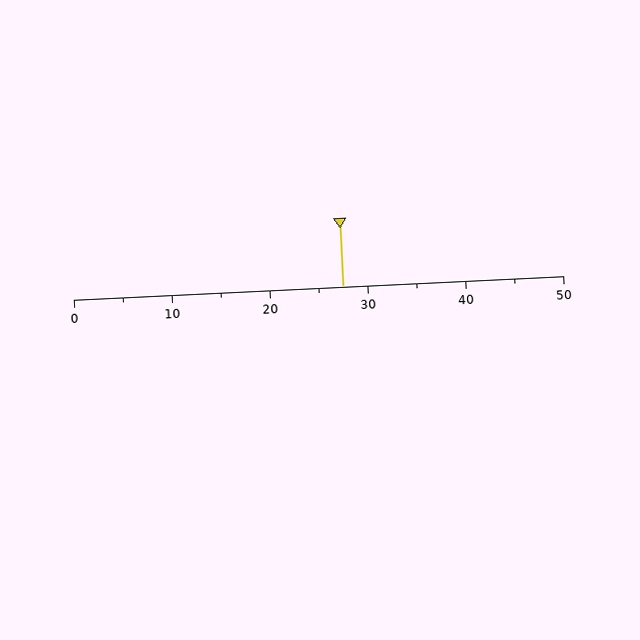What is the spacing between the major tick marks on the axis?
The major ticks are spaced 10 apart.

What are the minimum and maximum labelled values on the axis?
The axis runs from 0 to 50.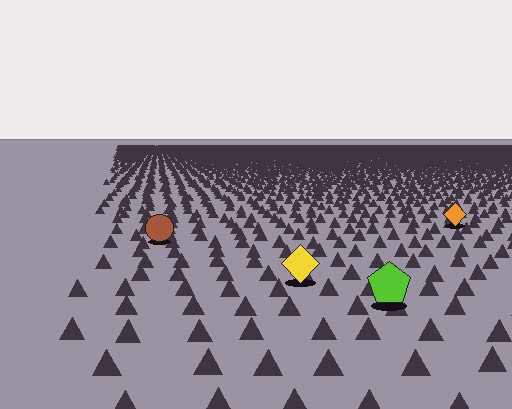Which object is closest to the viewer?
The lime pentagon is closest. The texture marks near it are larger and more spread out.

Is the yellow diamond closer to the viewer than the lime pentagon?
No. The lime pentagon is closer — you can tell from the texture gradient: the ground texture is coarser near it.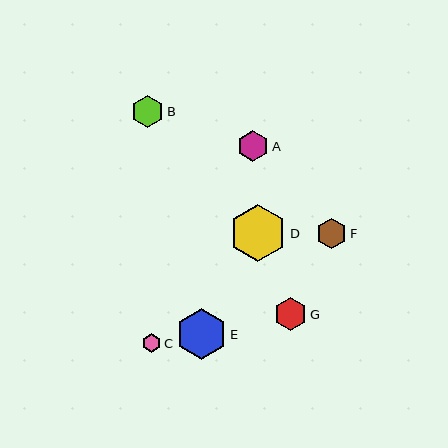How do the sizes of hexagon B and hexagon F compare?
Hexagon B and hexagon F are approximately the same size.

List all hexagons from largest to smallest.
From largest to smallest: D, E, G, B, A, F, C.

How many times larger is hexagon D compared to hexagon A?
Hexagon D is approximately 1.8 times the size of hexagon A.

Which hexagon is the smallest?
Hexagon C is the smallest with a size of approximately 19 pixels.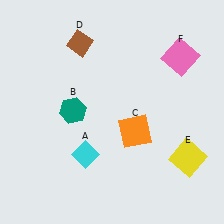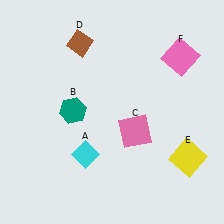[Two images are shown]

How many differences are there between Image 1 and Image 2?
There is 1 difference between the two images.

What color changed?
The square (C) changed from orange in Image 1 to pink in Image 2.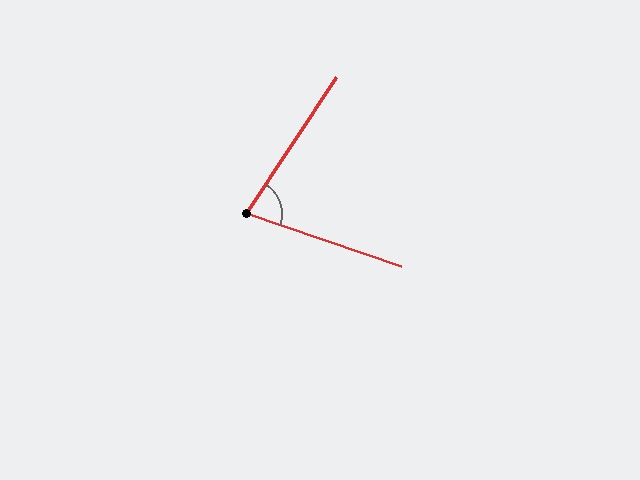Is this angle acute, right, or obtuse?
It is acute.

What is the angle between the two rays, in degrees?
Approximately 76 degrees.